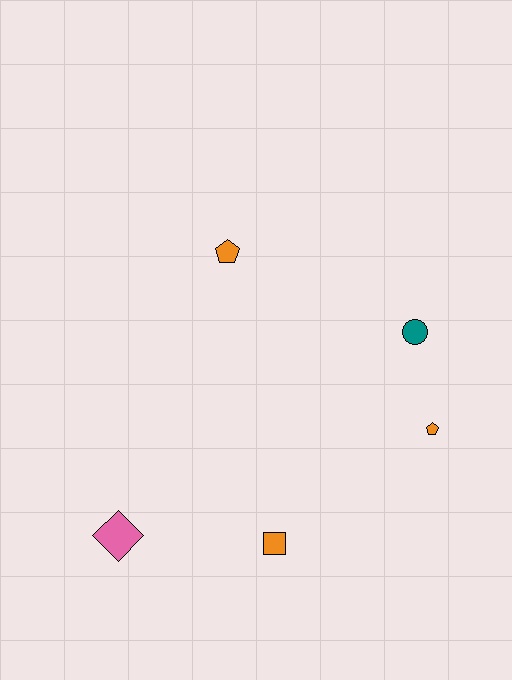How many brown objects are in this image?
There are no brown objects.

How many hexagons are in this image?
There are no hexagons.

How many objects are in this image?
There are 5 objects.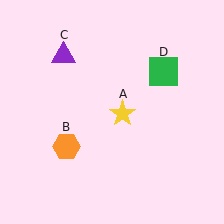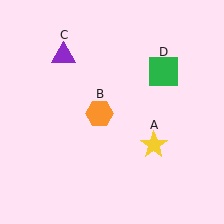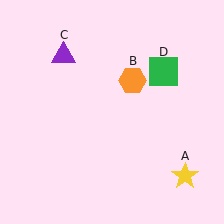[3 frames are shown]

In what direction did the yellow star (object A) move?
The yellow star (object A) moved down and to the right.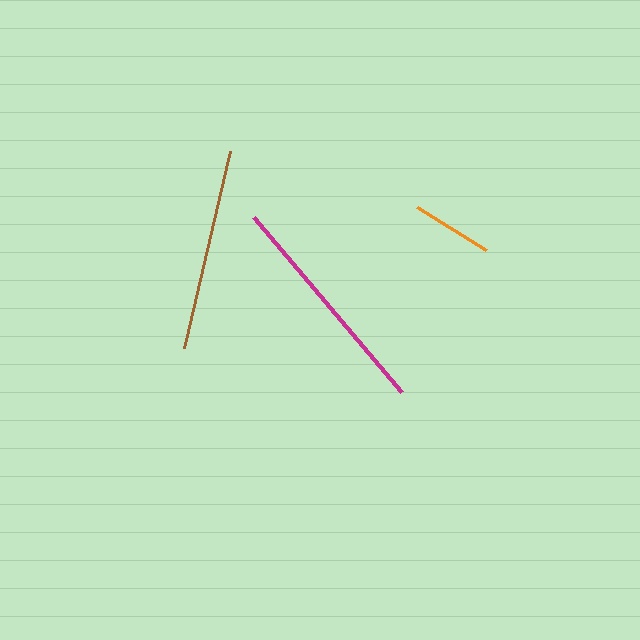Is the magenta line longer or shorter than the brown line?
The magenta line is longer than the brown line.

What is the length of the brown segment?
The brown segment is approximately 202 pixels long.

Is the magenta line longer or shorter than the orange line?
The magenta line is longer than the orange line.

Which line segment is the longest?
The magenta line is the longest at approximately 230 pixels.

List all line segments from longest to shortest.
From longest to shortest: magenta, brown, orange.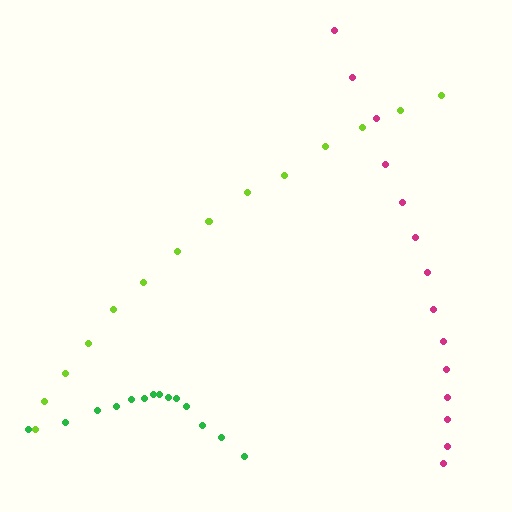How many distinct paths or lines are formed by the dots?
There are 3 distinct paths.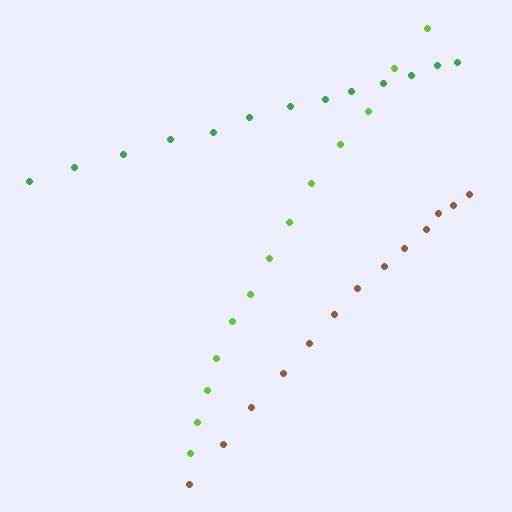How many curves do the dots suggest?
There are 3 distinct paths.